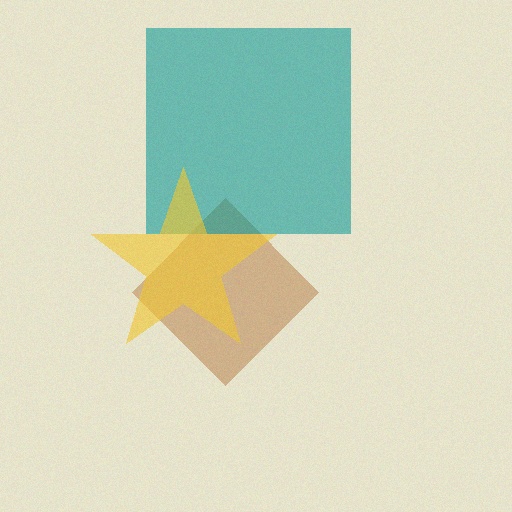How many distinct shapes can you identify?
There are 3 distinct shapes: a brown diamond, a teal square, a yellow star.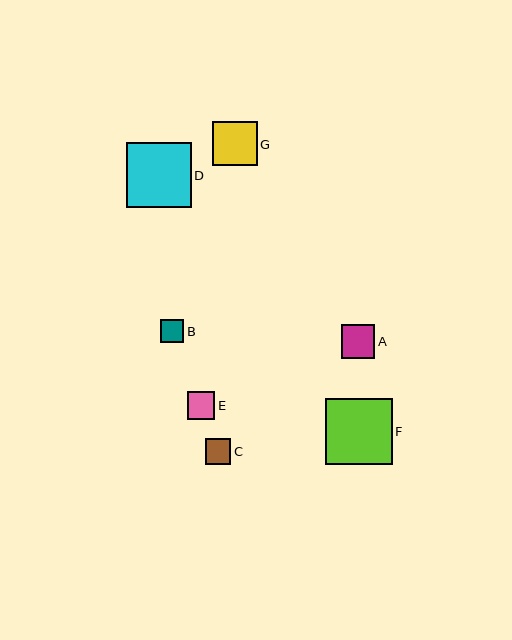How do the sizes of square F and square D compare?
Square F and square D are approximately the same size.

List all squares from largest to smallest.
From largest to smallest: F, D, G, A, E, C, B.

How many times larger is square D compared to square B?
Square D is approximately 2.9 times the size of square B.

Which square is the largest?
Square F is the largest with a size of approximately 67 pixels.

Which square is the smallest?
Square B is the smallest with a size of approximately 23 pixels.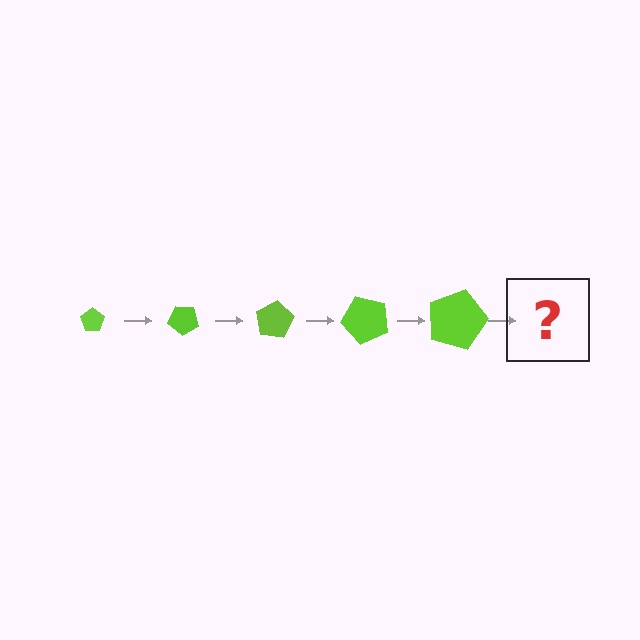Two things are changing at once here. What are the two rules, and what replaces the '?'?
The two rules are that the pentagon grows larger each step and it rotates 40 degrees each step. The '?' should be a pentagon, larger than the previous one and rotated 200 degrees from the start.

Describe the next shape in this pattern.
It should be a pentagon, larger than the previous one and rotated 200 degrees from the start.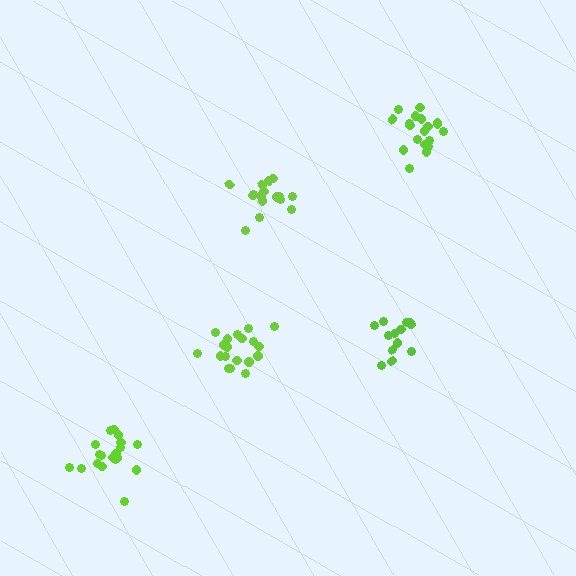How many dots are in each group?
Group 1: 16 dots, Group 2: 13 dots, Group 3: 19 dots, Group 4: 19 dots, Group 5: 19 dots (86 total).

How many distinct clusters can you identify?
There are 5 distinct clusters.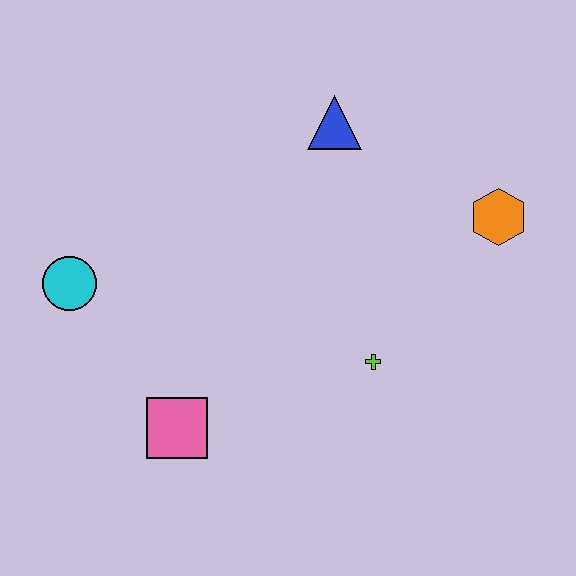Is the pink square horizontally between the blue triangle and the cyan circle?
Yes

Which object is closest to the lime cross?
The orange hexagon is closest to the lime cross.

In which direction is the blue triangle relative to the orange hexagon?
The blue triangle is to the left of the orange hexagon.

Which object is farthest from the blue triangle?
The pink square is farthest from the blue triangle.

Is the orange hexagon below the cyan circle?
No